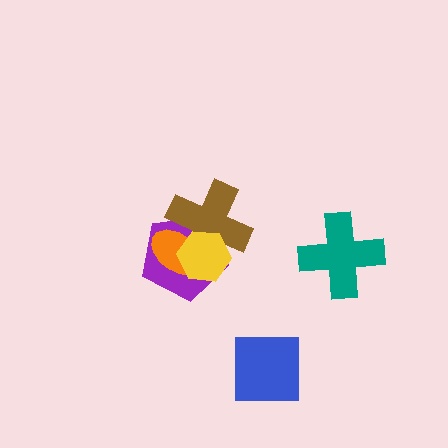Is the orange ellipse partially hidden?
Yes, it is partially covered by another shape.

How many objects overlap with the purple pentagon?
3 objects overlap with the purple pentagon.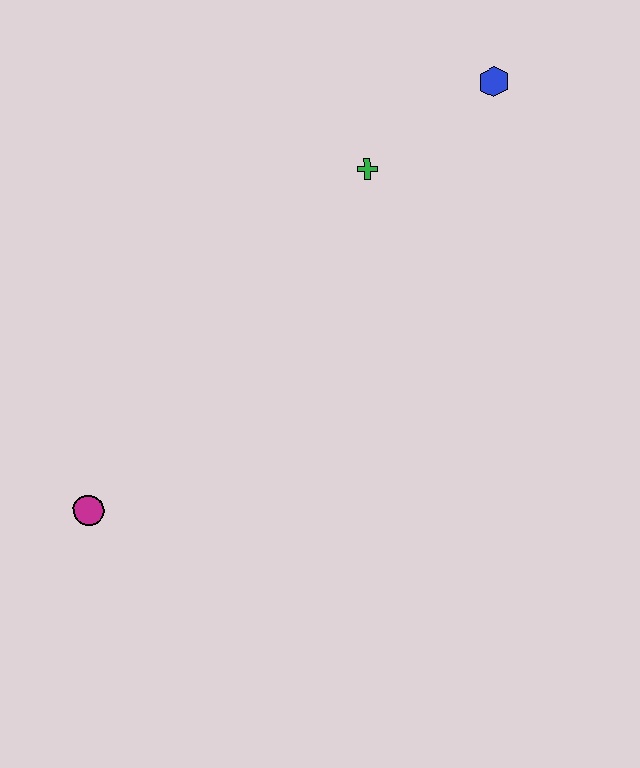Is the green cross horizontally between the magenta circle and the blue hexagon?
Yes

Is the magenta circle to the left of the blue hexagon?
Yes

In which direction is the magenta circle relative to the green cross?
The magenta circle is below the green cross.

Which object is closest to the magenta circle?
The green cross is closest to the magenta circle.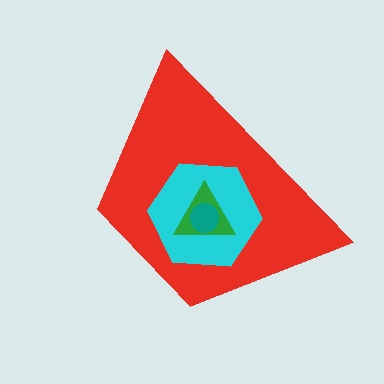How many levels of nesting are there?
4.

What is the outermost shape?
The red trapezoid.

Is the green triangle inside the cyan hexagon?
Yes.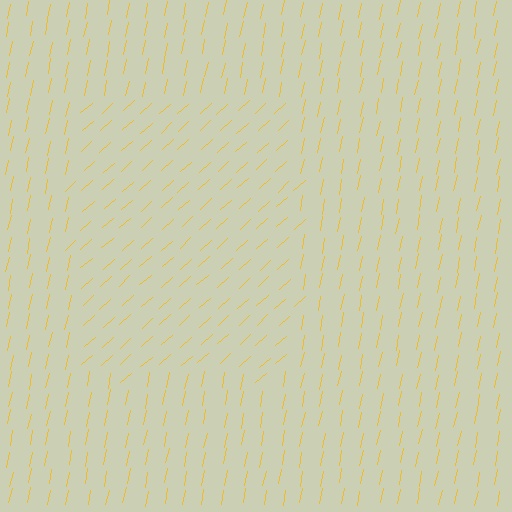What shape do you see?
I see a rectangle.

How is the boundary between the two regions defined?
The boundary is defined purely by a change in line orientation (approximately 37 degrees difference). All lines are the same color and thickness.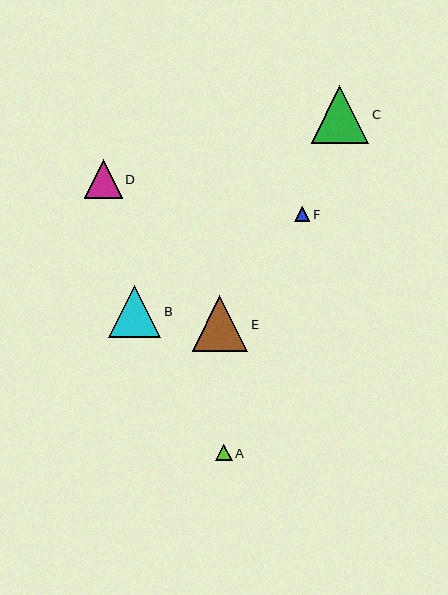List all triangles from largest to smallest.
From largest to smallest: C, E, B, D, A, F.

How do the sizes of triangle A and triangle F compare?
Triangle A and triangle F are approximately the same size.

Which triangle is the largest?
Triangle C is the largest with a size of approximately 58 pixels.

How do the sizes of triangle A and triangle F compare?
Triangle A and triangle F are approximately the same size.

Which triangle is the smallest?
Triangle F is the smallest with a size of approximately 15 pixels.